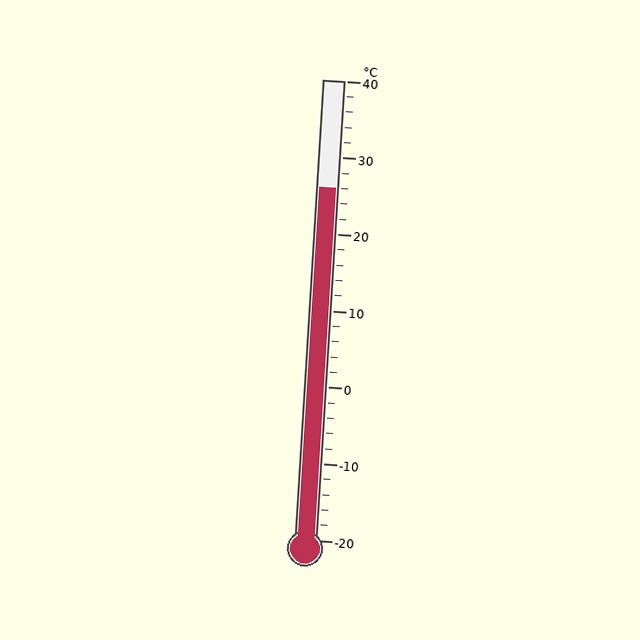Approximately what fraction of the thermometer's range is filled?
The thermometer is filled to approximately 75% of its range.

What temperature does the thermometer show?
The thermometer shows approximately 26°C.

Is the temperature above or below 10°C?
The temperature is above 10°C.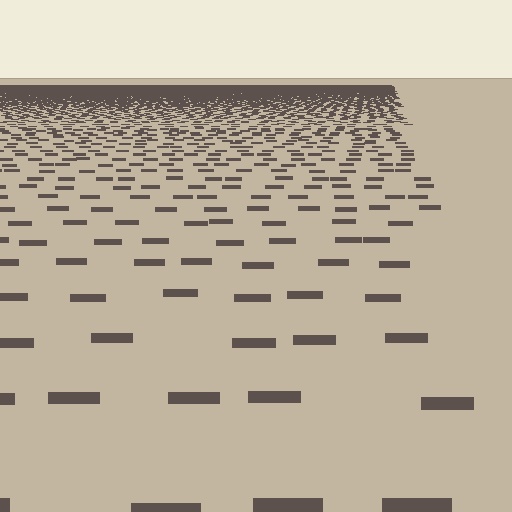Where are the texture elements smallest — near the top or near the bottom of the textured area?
Near the top.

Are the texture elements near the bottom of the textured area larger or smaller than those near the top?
Larger. Near the bottom, elements are closer to the viewer and appear at a bigger on-screen size.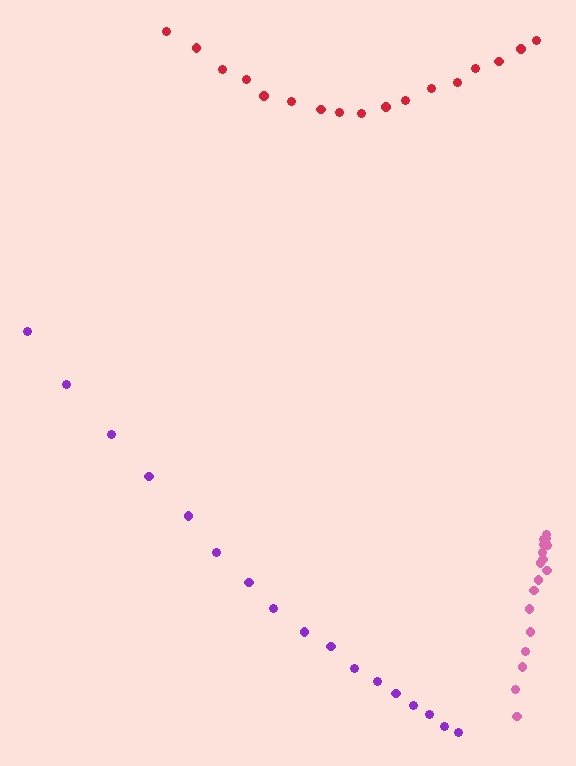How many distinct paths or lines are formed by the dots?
There are 3 distinct paths.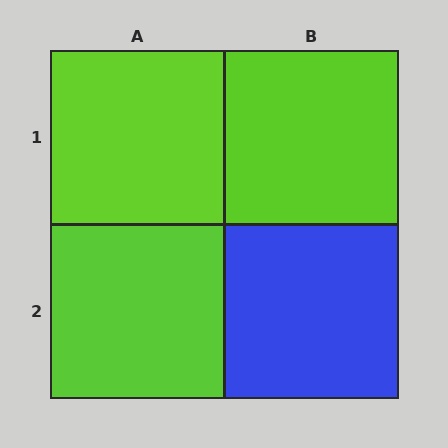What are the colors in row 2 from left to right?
Lime, blue.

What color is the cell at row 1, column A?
Lime.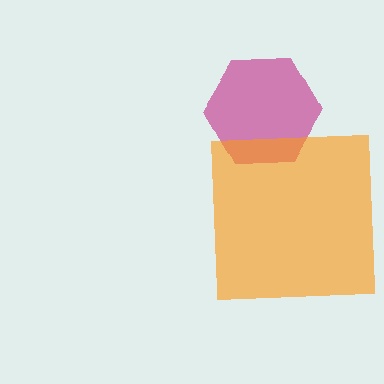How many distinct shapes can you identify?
There are 2 distinct shapes: a magenta hexagon, an orange square.